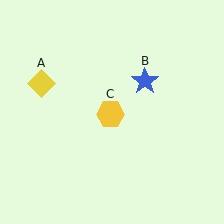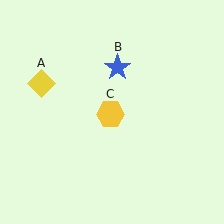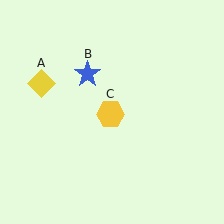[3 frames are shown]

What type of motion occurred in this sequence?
The blue star (object B) rotated counterclockwise around the center of the scene.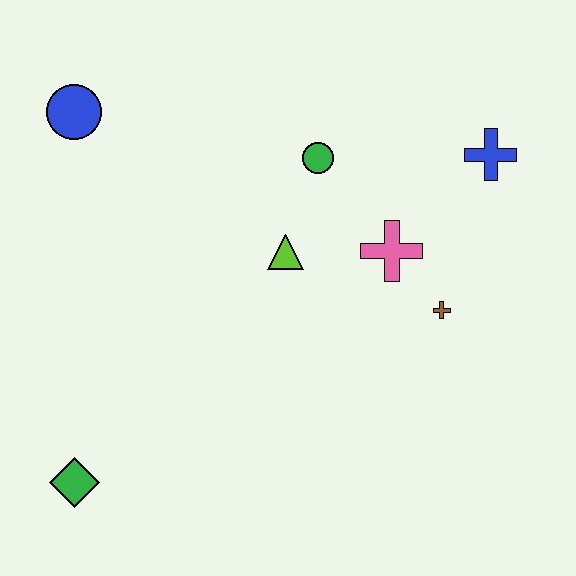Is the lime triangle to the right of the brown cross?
No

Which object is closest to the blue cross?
The pink cross is closest to the blue cross.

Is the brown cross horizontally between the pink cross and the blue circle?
No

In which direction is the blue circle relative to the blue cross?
The blue circle is to the left of the blue cross.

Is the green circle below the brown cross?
No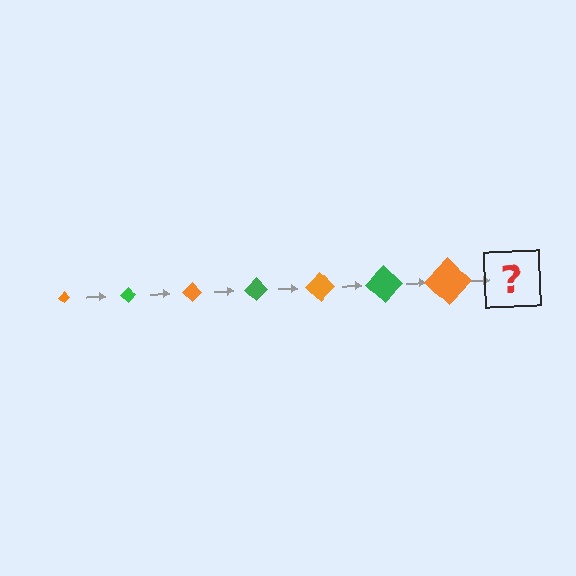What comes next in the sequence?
The next element should be a green diamond, larger than the previous one.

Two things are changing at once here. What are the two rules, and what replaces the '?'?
The two rules are that the diamond grows larger each step and the color cycles through orange and green. The '?' should be a green diamond, larger than the previous one.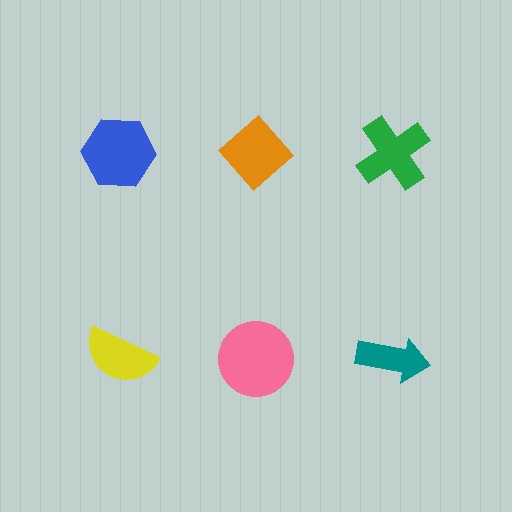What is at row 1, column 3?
A green cross.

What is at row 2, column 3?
A teal arrow.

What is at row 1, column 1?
A blue hexagon.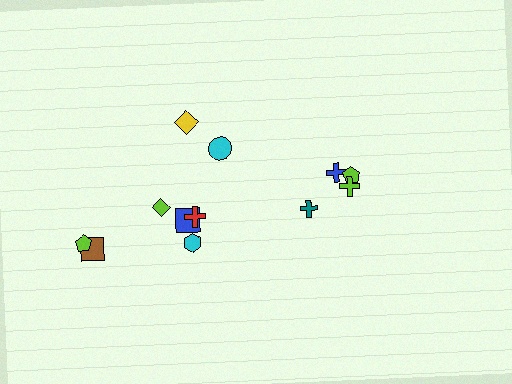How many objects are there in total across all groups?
There are 12 objects.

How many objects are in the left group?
There are 8 objects.